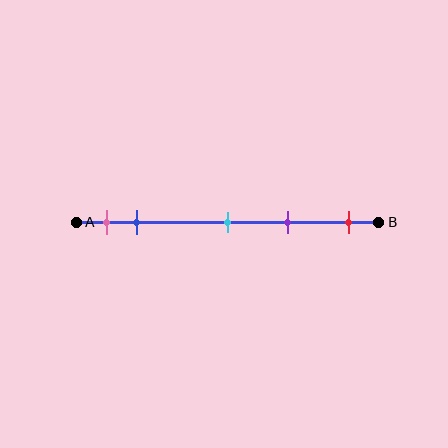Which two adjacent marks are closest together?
The pink and blue marks are the closest adjacent pair.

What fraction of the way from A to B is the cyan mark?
The cyan mark is approximately 50% (0.5) of the way from A to B.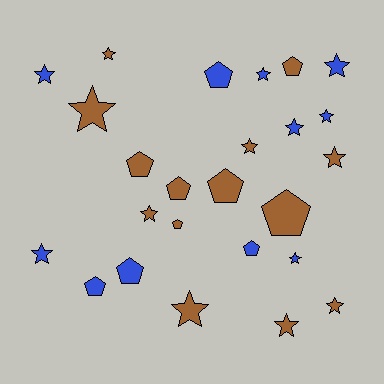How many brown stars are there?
There are 8 brown stars.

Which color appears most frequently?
Brown, with 14 objects.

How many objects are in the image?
There are 25 objects.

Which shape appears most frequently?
Star, with 15 objects.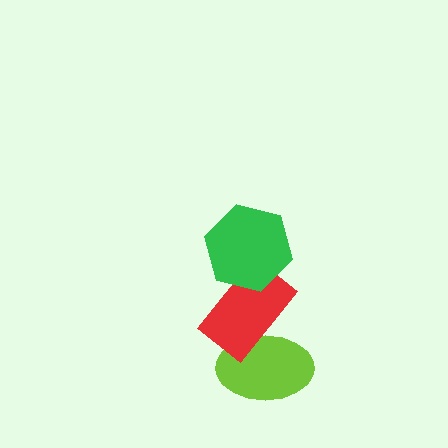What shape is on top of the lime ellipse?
The red rectangle is on top of the lime ellipse.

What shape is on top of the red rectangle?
The green hexagon is on top of the red rectangle.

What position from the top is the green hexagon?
The green hexagon is 1st from the top.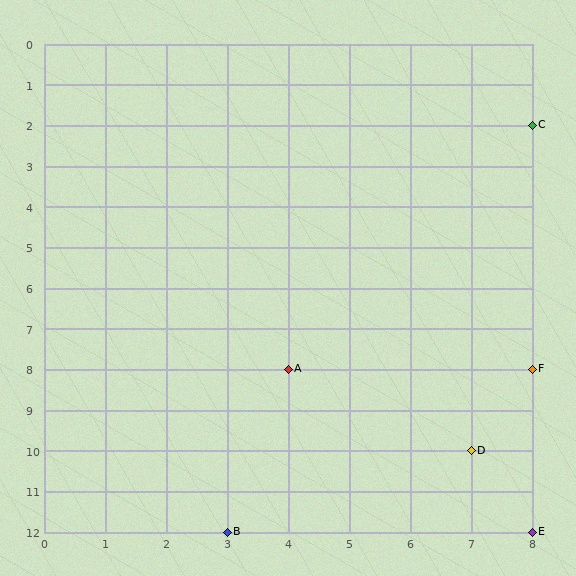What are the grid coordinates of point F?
Point F is at grid coordinates (8, 8).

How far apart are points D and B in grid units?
Points D and B are 4 columns and 2 rows apart (about 4.5 grid units diagonally).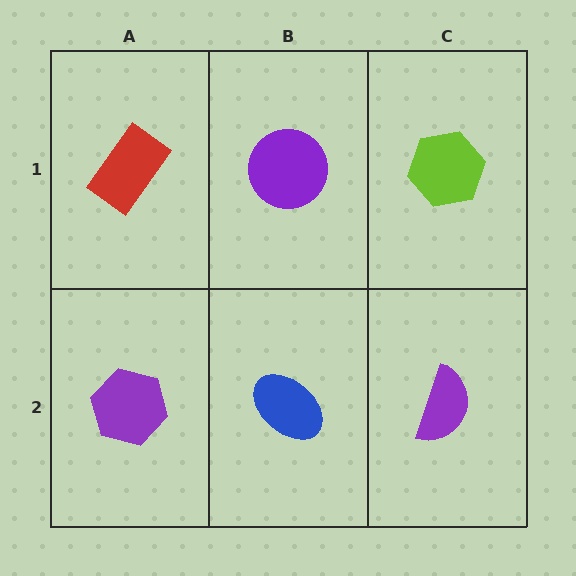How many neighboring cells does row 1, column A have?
2.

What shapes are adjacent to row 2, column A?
A red rectangle (row 1, column A), a blue ellipse (row 2, column B).